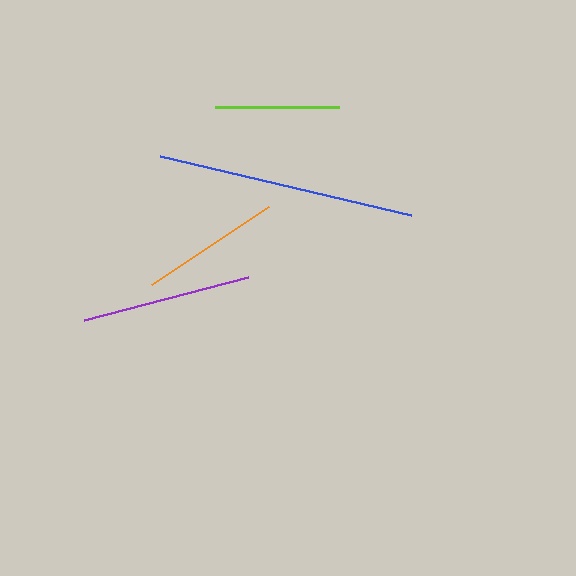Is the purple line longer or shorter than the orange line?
The purple line is longer than the orange line.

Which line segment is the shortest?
The lime line is the shortest at approximately 124 pixels.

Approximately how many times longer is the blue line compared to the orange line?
The blue line is approximately 1.8 times the length of the orange line.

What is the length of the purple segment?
The purple segment is approximately 170 pixels long.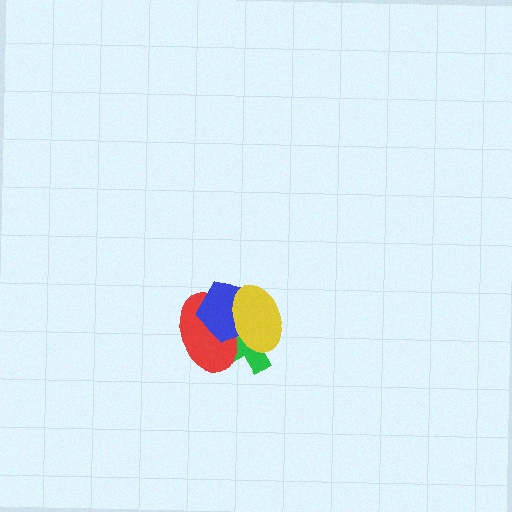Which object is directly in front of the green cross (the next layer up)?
The red ellipse is directly in front of the green cross.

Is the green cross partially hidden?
Yes, it is partially covered by another shape.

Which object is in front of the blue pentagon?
The yellow ellipse is in front of the blue pentagon.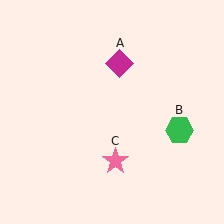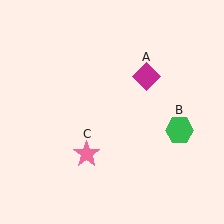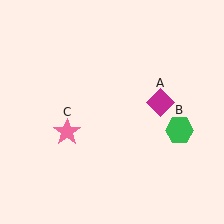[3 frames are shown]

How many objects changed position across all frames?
2 objects changed position: magenta diamond (object A), pink star (object C).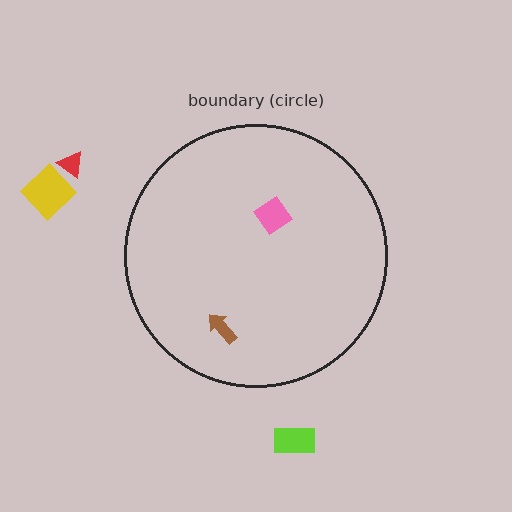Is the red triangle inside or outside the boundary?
Outside.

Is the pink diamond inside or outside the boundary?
Inside.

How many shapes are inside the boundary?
2 inside, 3 outside.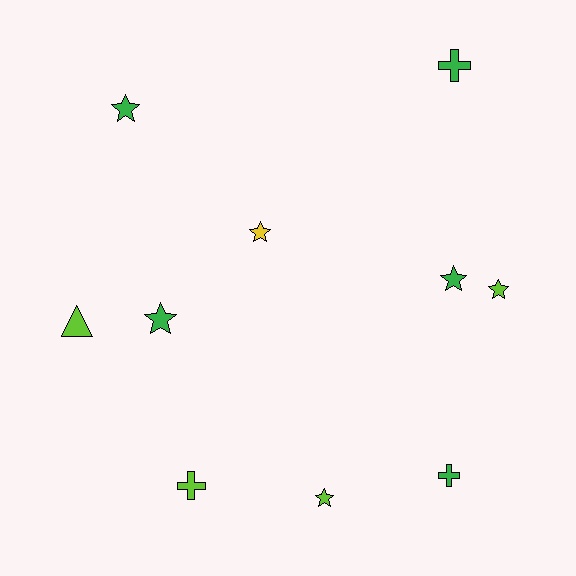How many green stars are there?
There are 3 green stars.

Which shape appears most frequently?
Star, with 6 objects.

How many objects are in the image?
There are 10 objects.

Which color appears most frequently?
Green, with 5 objects.